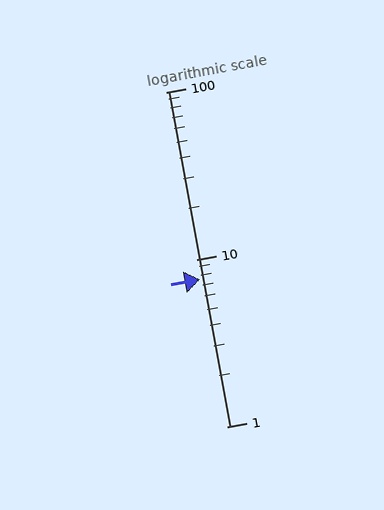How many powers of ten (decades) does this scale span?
The scale spans 2 decades, from 1 to 100.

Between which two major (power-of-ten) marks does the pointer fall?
The pointer is between 1 and 10.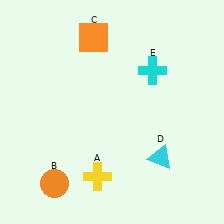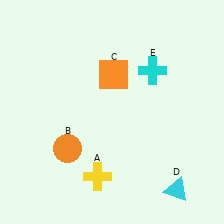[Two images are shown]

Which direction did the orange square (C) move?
The orange square (C) moved down.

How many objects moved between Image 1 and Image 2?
3 objects moved between the two images.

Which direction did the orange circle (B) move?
The orange circle (B) moved up.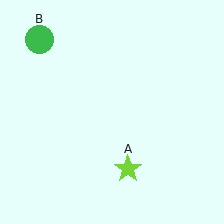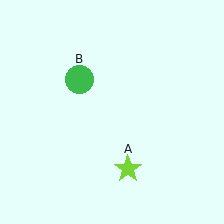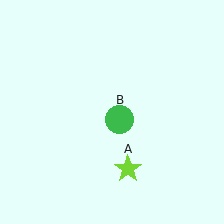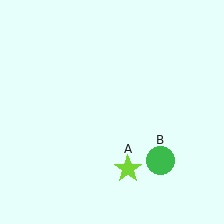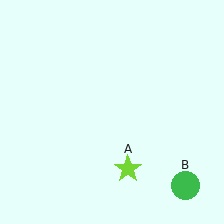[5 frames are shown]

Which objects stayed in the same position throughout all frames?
Lime star (object A) remained stationary.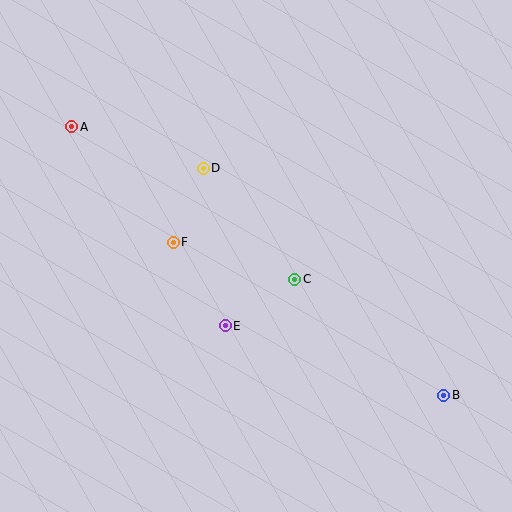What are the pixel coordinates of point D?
Point D is at (203, 168).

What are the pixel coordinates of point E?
Point E is at (225, 326).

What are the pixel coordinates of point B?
Point B is at (444, 395).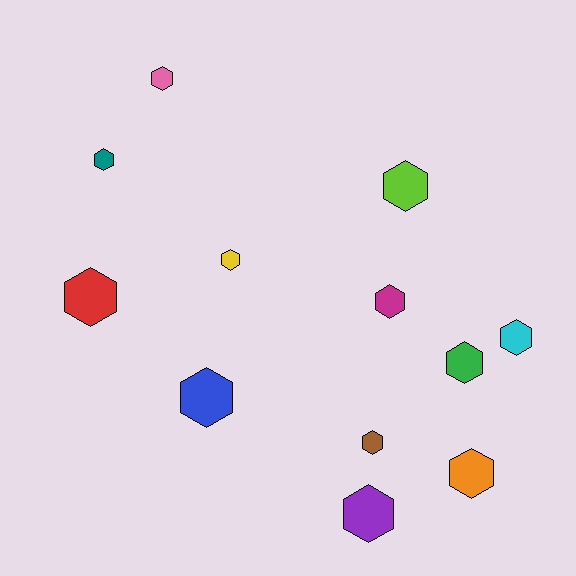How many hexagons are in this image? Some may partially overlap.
There are 12 hexagons.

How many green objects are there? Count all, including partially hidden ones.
There is 1 green object.